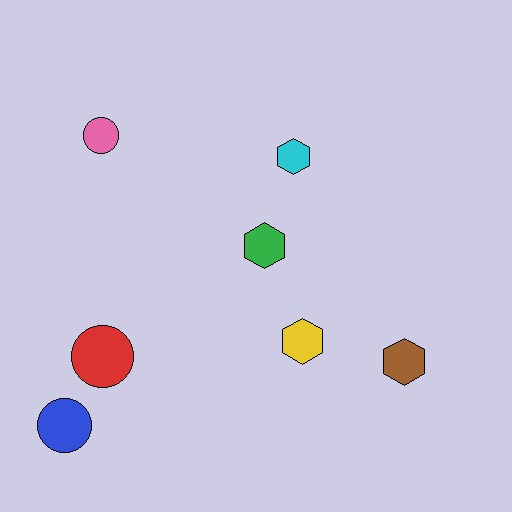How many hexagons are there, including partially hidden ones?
There are 4 hexagons.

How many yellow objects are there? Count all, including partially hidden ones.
There is 1 yellow object.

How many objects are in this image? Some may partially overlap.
There are 7 objects.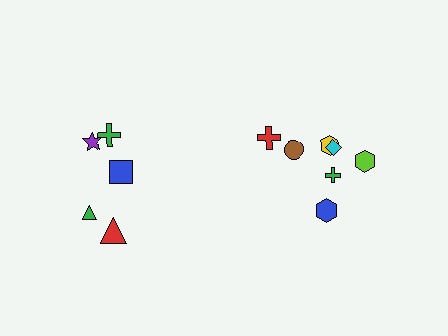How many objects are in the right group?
There are 7 objects.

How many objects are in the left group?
There are 5 objects.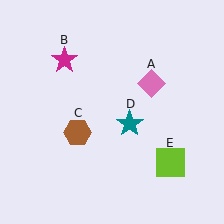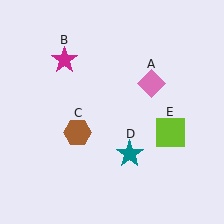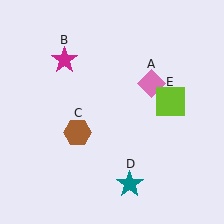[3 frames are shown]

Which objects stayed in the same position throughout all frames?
Pink diamond (object A) and magenta star (object B) and brown hexagon (object C) remained stationary.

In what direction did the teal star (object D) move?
The teal star (object D) moved down.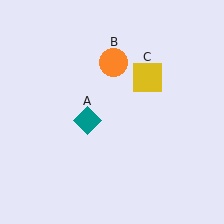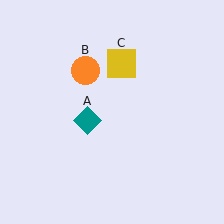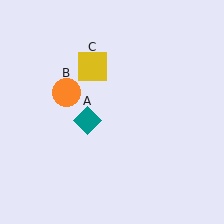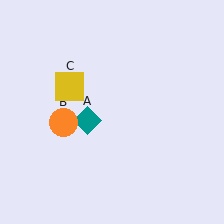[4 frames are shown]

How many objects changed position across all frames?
2 objects changed position: orange circle (object B), yellow square (object C).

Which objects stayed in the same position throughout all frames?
Teal diamond (object A) remained stationary.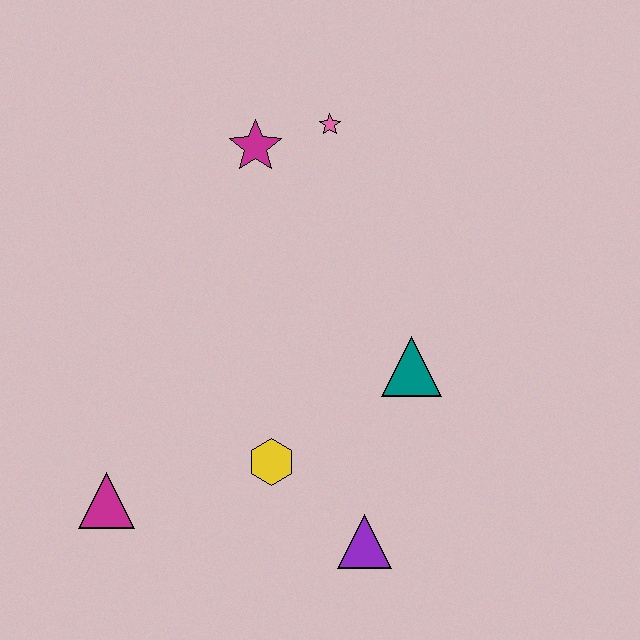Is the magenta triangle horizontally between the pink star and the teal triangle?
No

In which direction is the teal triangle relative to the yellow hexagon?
The teal triangle is to the right of the yellow hexagon.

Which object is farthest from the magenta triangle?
The pink star is farthest from the magenta triangle.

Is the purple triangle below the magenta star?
Yes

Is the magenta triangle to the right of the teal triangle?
No